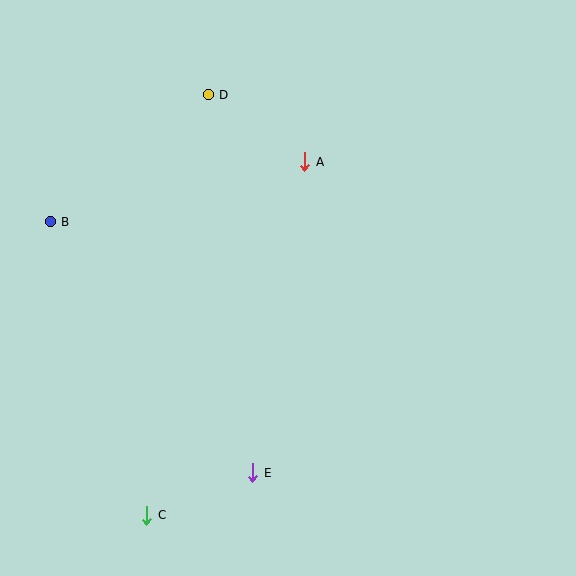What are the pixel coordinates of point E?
Point E is at (253, 473).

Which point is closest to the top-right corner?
Point A is closest to the top-right corner.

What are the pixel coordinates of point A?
Point A is at (305, 162).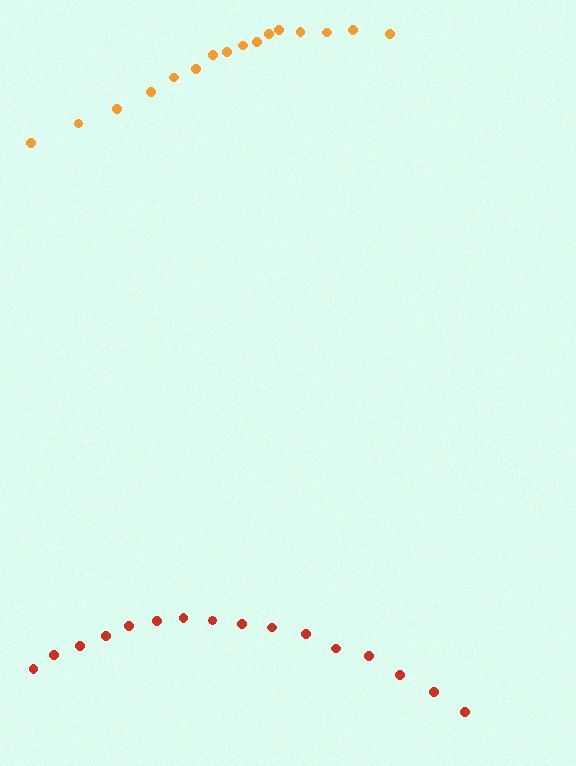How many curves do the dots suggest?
There are 2 distinct paths.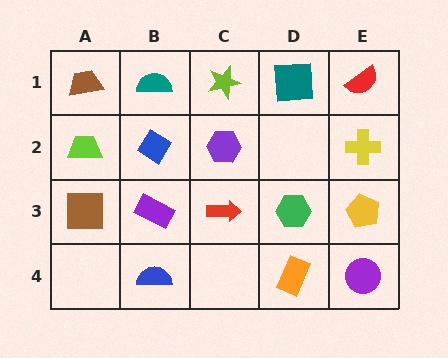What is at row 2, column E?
A yellow cross.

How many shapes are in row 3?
5 shapes.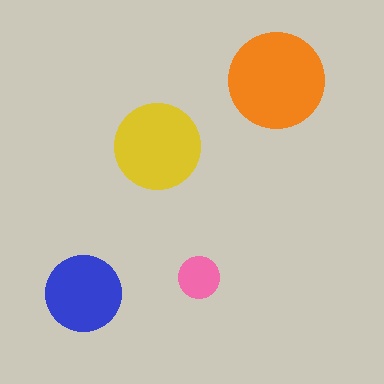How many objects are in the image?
There are 4 objects in the image.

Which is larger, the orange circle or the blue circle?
The orange one.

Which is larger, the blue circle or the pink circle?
The blue one.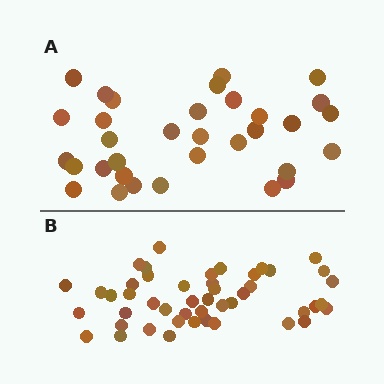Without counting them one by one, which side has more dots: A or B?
Region B (the bottom region) has more dots.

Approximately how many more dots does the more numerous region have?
Region B has approximately 15 more dots than region A.